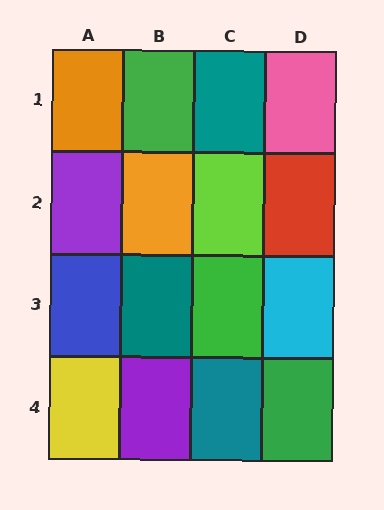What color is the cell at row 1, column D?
Pink.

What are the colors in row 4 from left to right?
Yellow, purple, teal, green.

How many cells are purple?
2 cells are purple.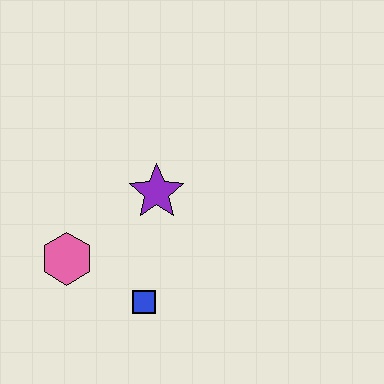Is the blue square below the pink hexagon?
Yes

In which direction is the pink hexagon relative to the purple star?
The pink hexagon is to the left of the purple star.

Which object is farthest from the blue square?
The purple star is farthest from the blue square.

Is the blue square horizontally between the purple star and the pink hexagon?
Yes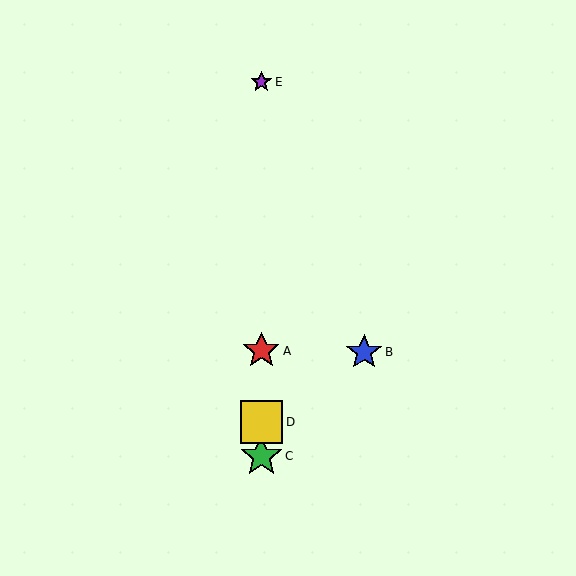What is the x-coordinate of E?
Object E is at x≈261.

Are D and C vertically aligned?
Yes, both are at x≈261.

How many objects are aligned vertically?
4 objects (A, C, D, E) are aligned vertically.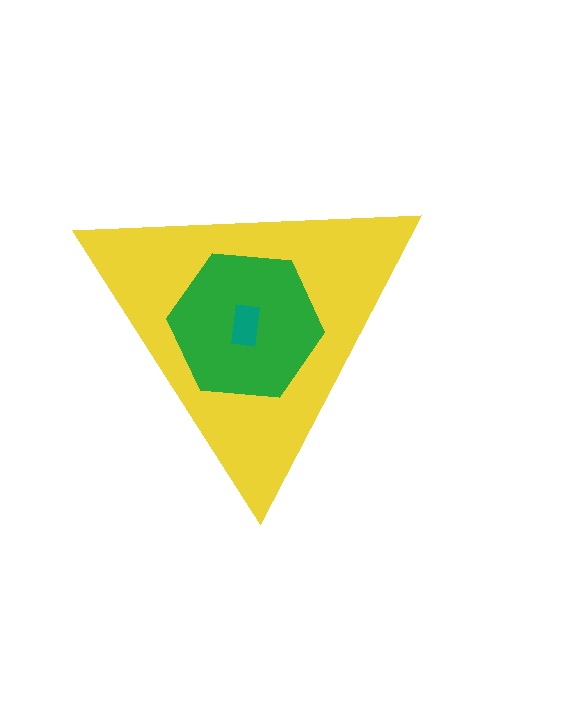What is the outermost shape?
The yellow triangle.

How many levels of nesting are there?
3.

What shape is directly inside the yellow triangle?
The green hexagon.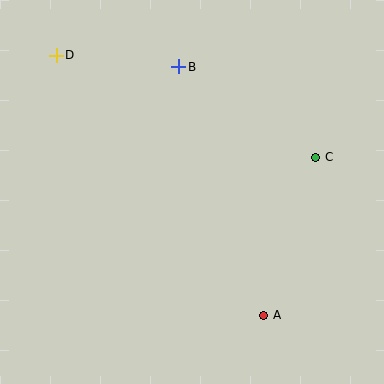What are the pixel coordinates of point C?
Point C is at (316, 157).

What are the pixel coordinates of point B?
Point B is at (179, 67).